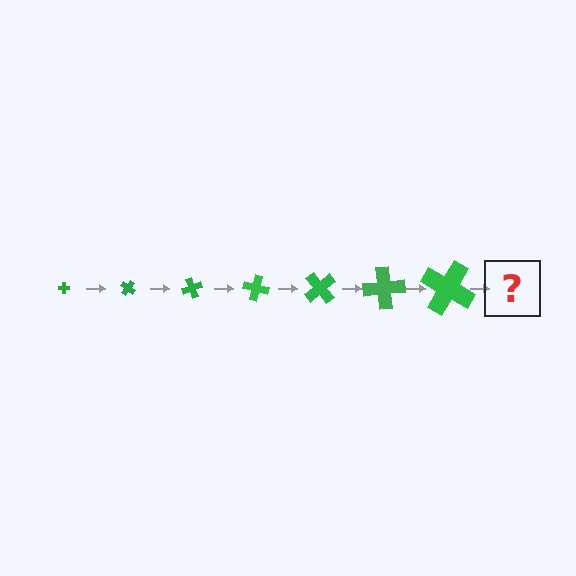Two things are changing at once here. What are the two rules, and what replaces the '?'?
The two rules are that the cross grows larger each step and it rotates 35 degrees each step. The '?' should be a cross, larger than the previous one and rotated 245 degrees from the start.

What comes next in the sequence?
The next element should be a cross, larger than the previous one and rotated 245 degrees from the start.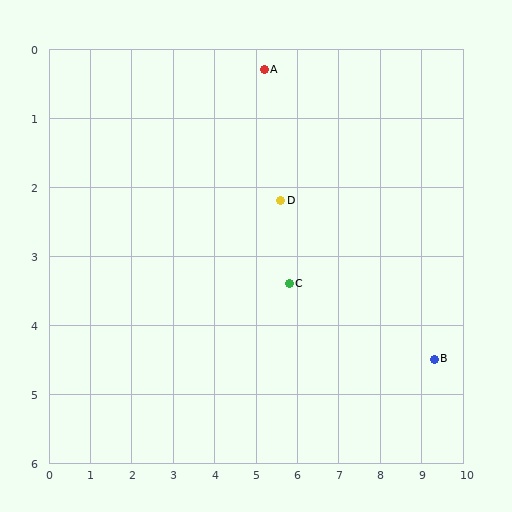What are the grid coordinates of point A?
Point A is at approximately (5.2, 0.3).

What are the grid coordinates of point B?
Point B is at approximately (9.3, 4.5).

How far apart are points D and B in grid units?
Points D and B are about 4.4 grid units apart.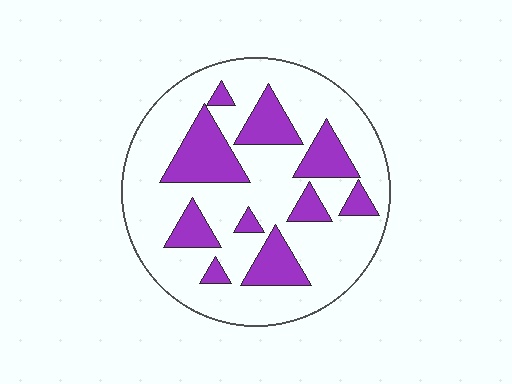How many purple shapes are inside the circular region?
10.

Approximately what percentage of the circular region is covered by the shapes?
Approximately 25%.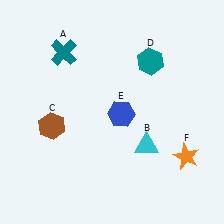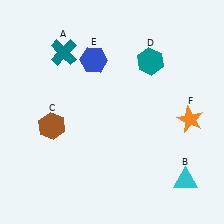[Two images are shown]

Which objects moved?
The objects that moved are: the cyan triangle (B), the blue hexagon (E), the orange star (F).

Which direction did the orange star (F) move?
The orange star (F) moved up.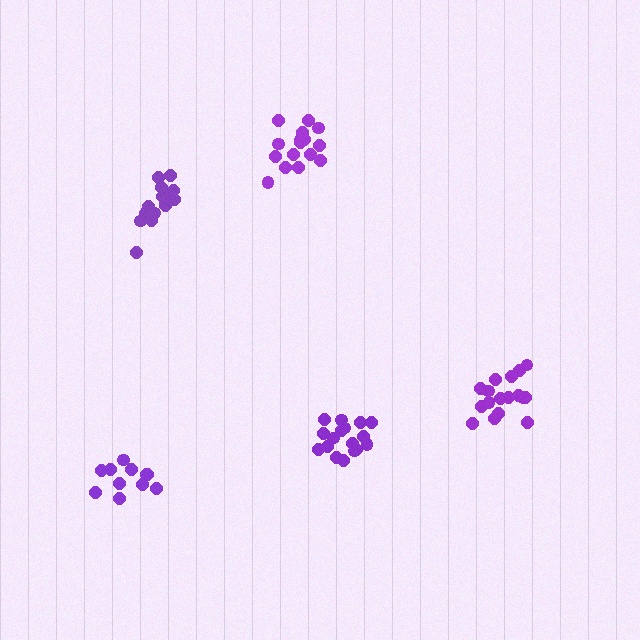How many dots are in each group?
Group 1: 17 dots, Group 2: 17 dots, Group 3: 11 dots, Group 4: 17 dots, Group 5: 17 dots (79 total).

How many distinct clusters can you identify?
There are 5 distinct clusters.